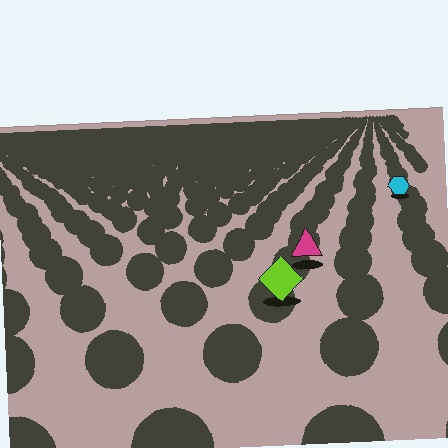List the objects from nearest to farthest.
From nearest to farthest: the lime diamond, the magenta triangle, the cyan hexagon.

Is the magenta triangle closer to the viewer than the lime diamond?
No. The lime diamond is closer — you can tell from the texture gradient: the ground texture is coarser near it.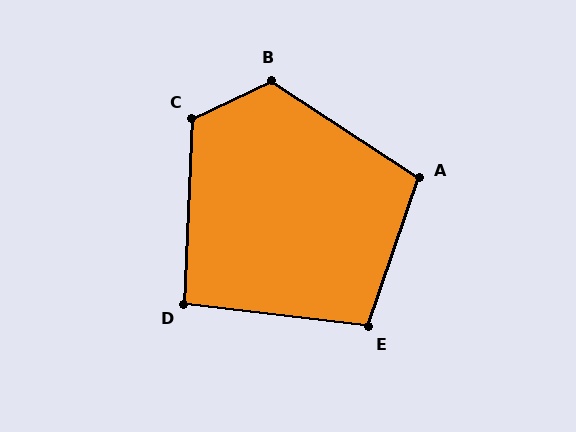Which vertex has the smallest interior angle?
D, at approximately 94 degrees.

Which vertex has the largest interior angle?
B, at approximately 121 degrees.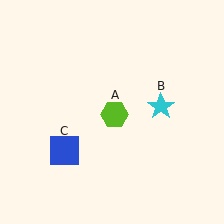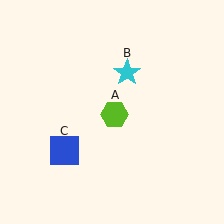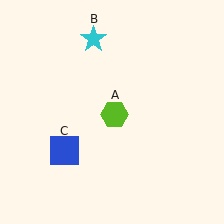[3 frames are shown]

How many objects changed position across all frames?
1 object changed position: cyan star (object B).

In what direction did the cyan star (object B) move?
The cyan star (object B) moved up and to the left.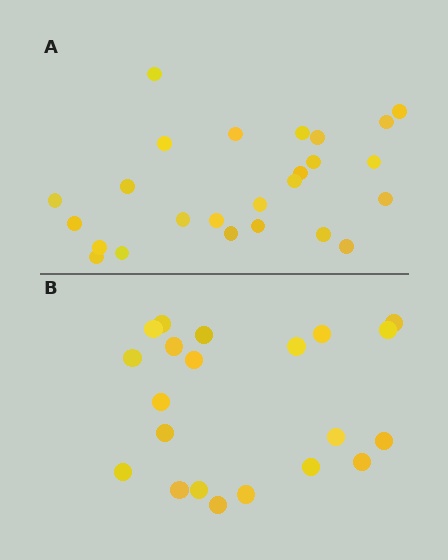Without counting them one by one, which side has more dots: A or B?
Region A (the top region) has more dots.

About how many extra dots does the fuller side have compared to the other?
Region A has about 4 more dots than region B.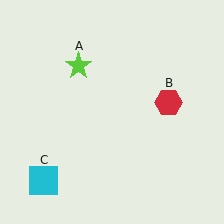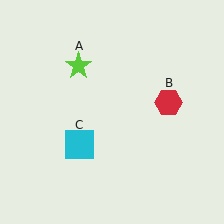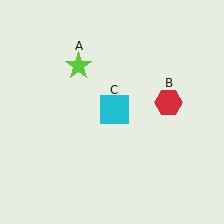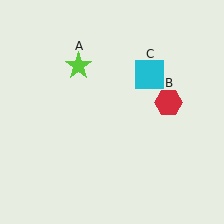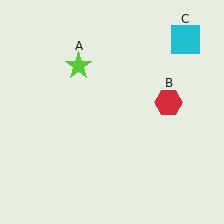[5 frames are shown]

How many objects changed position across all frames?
1 object changed position: cyan square (object C).